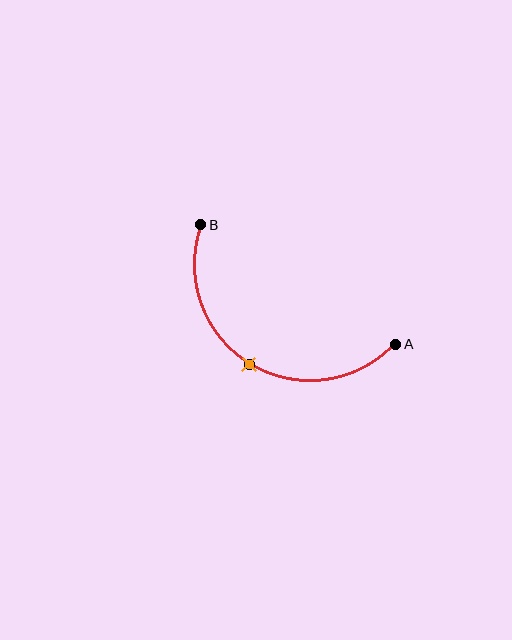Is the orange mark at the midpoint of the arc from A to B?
Yes. The orange mark lies on the arc at equal arc-length from both A and B — it is the arc midpoint.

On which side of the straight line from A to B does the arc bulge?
The arc bulges below the straight line connecting A and B.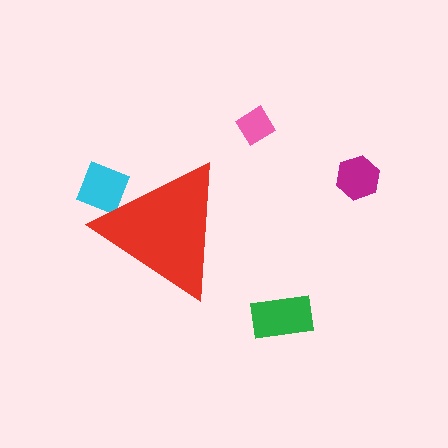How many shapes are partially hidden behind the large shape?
1 shape is partially hidden.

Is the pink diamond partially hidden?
No, the pink diamond is fully visible.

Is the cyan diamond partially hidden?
Yes, the cyan diamond is partially hidden behind the red triangle.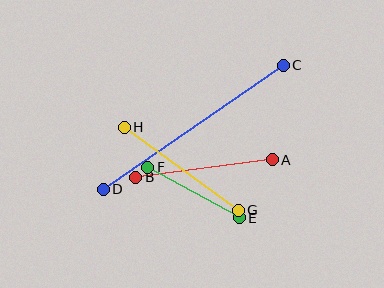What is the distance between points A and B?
The distance is approximately 138 pixels.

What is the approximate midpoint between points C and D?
The midpoint is at approximately (193, 127) pixels.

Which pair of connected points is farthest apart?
Points C and D are farthest apart.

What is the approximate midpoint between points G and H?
The midpoint is at approximately (181, 169) pixels.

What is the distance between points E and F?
The distance is approximately 105 pixels.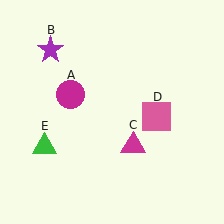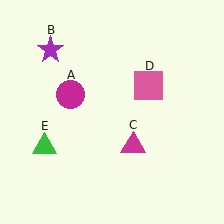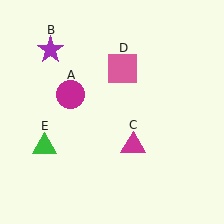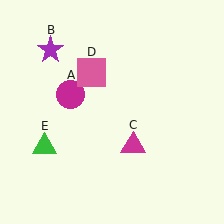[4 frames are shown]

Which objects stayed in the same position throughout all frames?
Magenta circle (object A) and purple star (object B) and magenta triangle (object C) and green triangle (object E) remained stationary.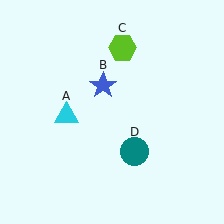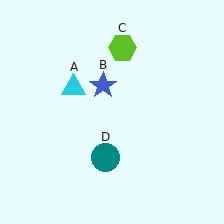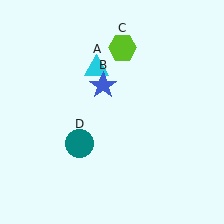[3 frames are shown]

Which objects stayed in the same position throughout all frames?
Blue star (object B) and lime hexagon (object C) remained stationary.